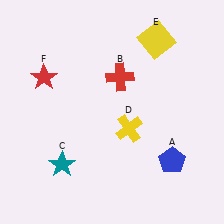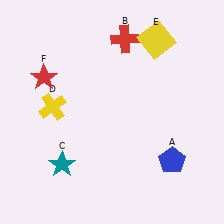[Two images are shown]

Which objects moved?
The objects that moved are: the red cross (B), the yellow cross (D).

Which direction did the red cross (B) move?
The red cross (B) moved up.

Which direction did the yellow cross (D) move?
The yellow cross (D) moved left.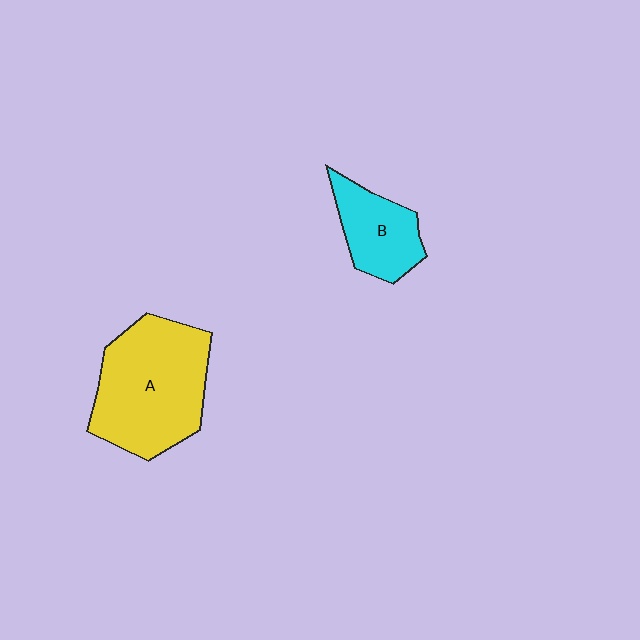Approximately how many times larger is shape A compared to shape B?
Approximately 2.1 times.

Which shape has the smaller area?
Shape B (cyan).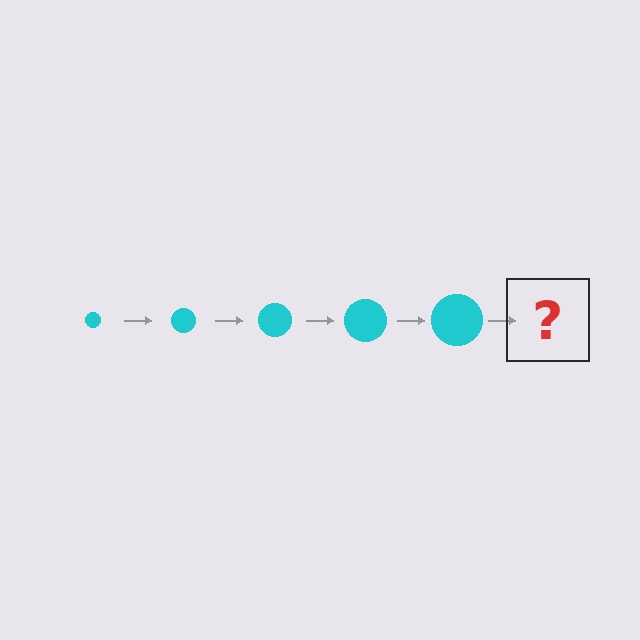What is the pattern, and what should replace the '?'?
The pattern is that the circle gets progressively larger each step. The '?' should be a cyan circle, larger than the previous one.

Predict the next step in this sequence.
The next step is a cyan circle, larger than the previous one.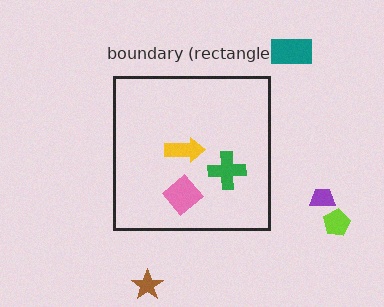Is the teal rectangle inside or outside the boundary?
Outside.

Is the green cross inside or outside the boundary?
Inside.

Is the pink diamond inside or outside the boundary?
Inside.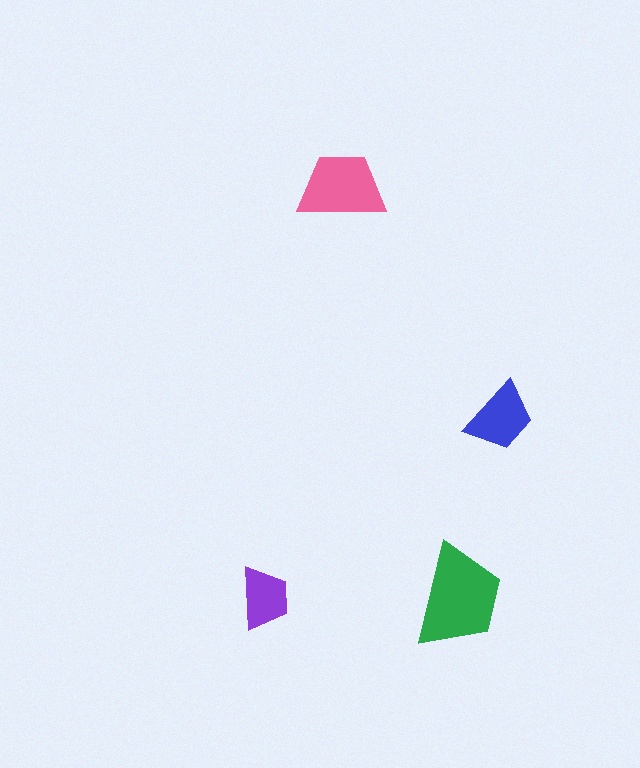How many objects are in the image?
There are 4 objects in the image.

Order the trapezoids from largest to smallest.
the green one, the pink one, the blue one, the purple one.